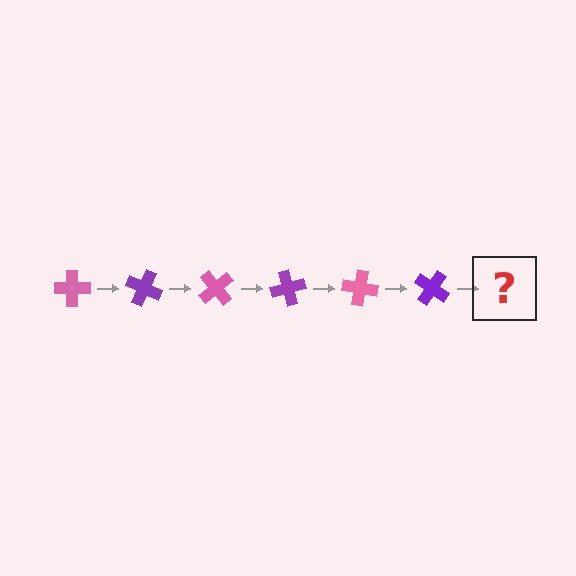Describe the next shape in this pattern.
It should be a pink cross, rotated 150 degrees from the start.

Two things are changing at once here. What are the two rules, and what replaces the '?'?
The two rules are that it rotates 25 degrees each step and the color cycles through pink and purple. The '?' should be a pink cross, rotated 150 degrees from the start.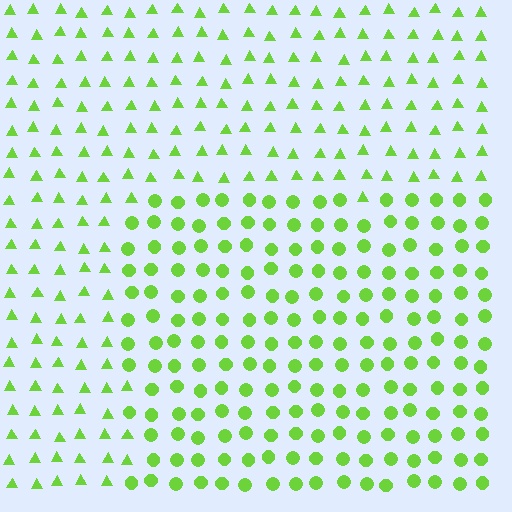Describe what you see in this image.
The image is filled with small lime elements arranged in a uniform grid. A rectangle-shaped region contains circles, while the surrounding area contains triangles. The boundary is defined purely by the change in element shape.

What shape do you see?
I see a rectangle.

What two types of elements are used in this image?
The image uses circles inside the rectangle region and triangles outside it.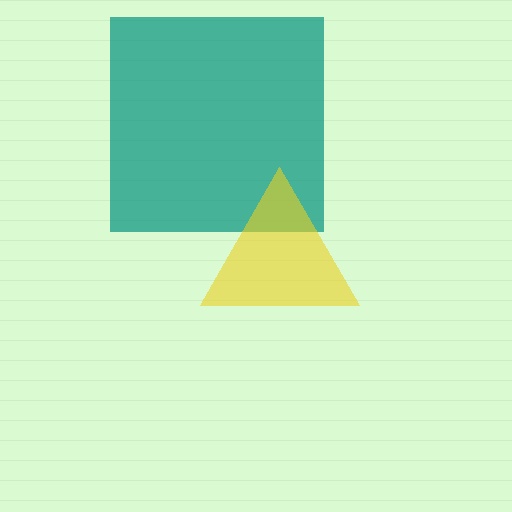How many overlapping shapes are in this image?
There are 2 overlapping shapes in the image.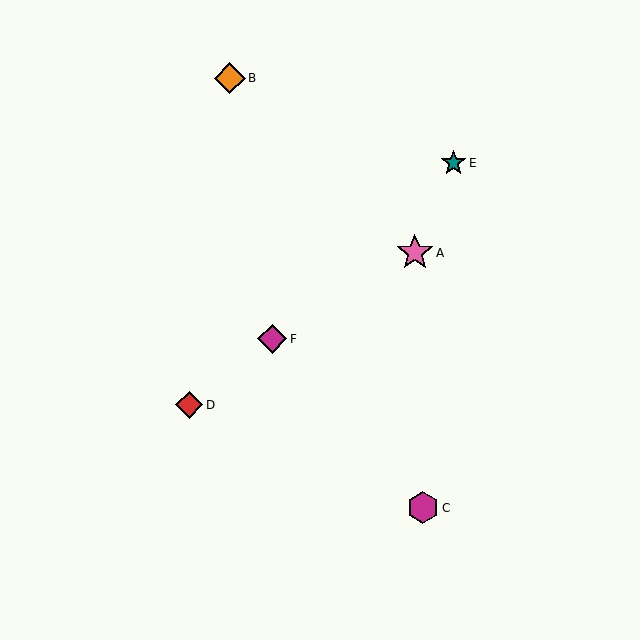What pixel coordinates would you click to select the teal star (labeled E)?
Click at (454, 163) to select the teal star E.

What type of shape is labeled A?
Shape A is a pink star.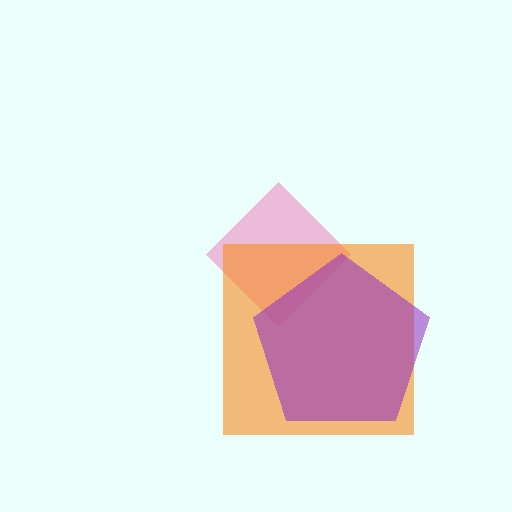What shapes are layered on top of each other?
The layered shapes are: a pink diamond, an orange square, a purple pentagon.